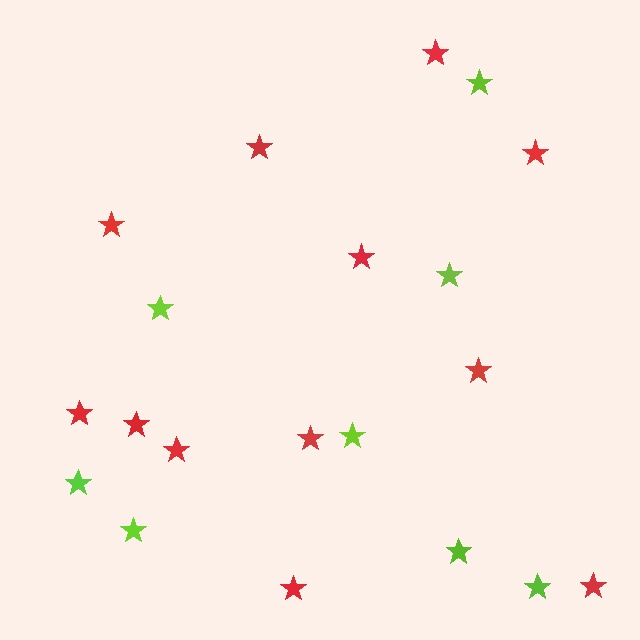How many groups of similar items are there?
There are 2 groups: one group of lime stars (8) and one group of red stars (12).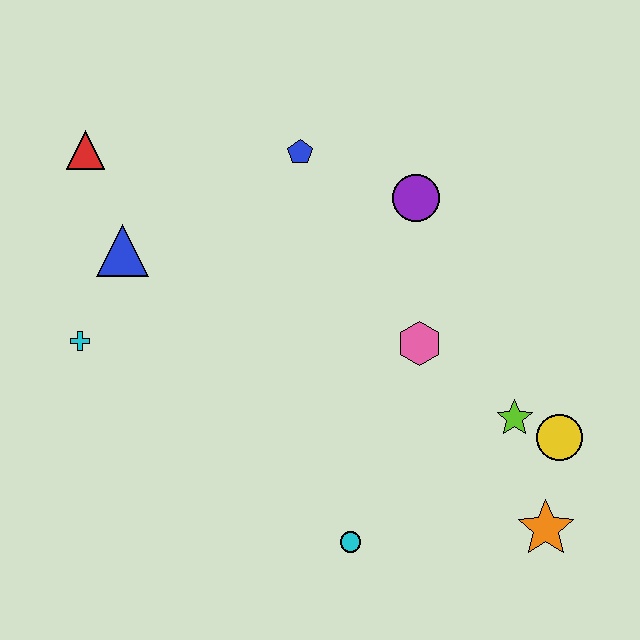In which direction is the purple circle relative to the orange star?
The purple circle is above the orange star.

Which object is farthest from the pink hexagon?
The red triangle is farthest from the pink hexagon.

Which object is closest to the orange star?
The yellow circle is closest to the orange star.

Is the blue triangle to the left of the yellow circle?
Yes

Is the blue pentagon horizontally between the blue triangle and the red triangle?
No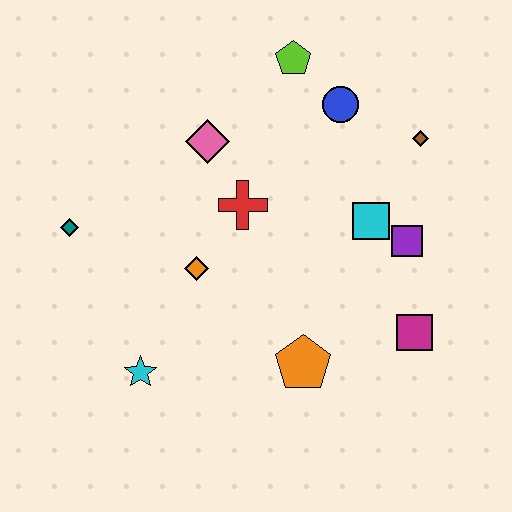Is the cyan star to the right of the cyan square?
No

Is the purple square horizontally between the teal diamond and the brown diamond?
Yes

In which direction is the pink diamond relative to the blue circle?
The pink diamond is to the left of the blue circle.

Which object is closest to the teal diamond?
The orange diamond is closest to the teal diamond.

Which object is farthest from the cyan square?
The teal diamond is farthest from the cyan square.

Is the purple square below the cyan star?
No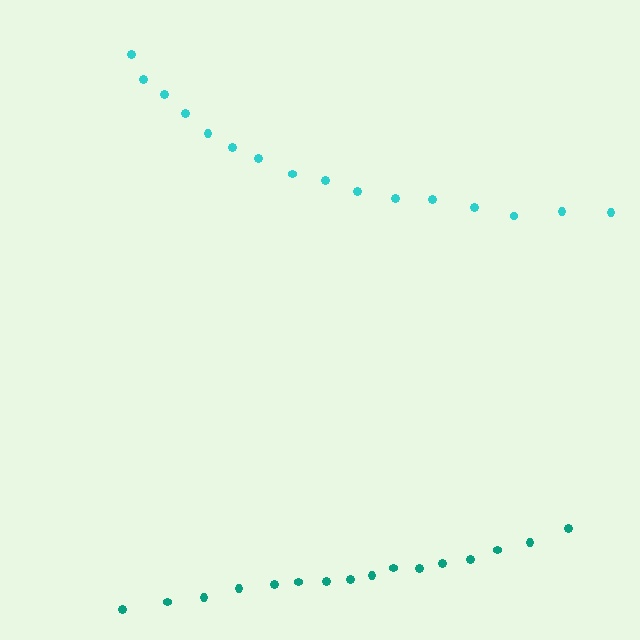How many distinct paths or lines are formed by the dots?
There are 2 distinct paths.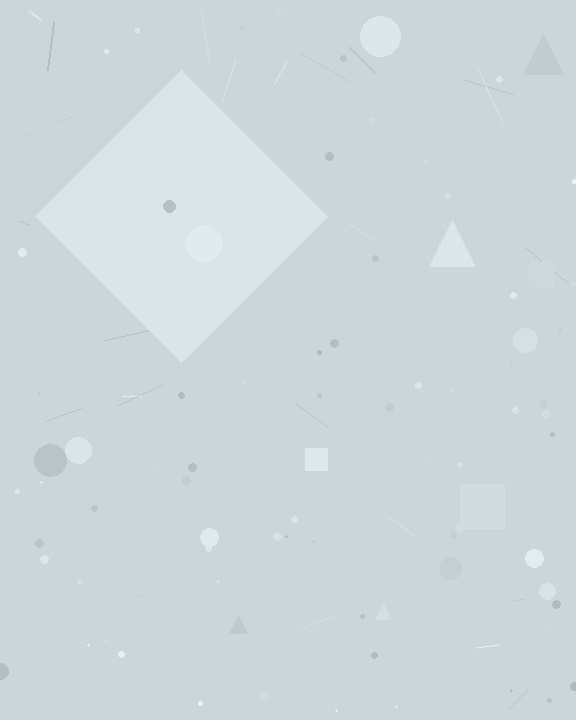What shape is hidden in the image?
A diamond is hidden in the image.